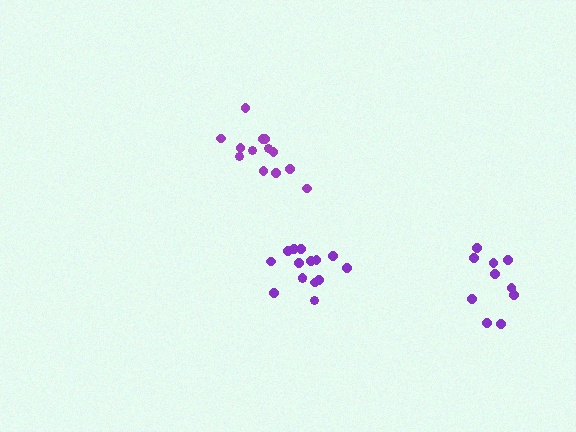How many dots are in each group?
Group 1: 13 dots, Group 2: 15 dots, Group 3: 10 dots (38 total).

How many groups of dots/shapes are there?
There are 3 groups.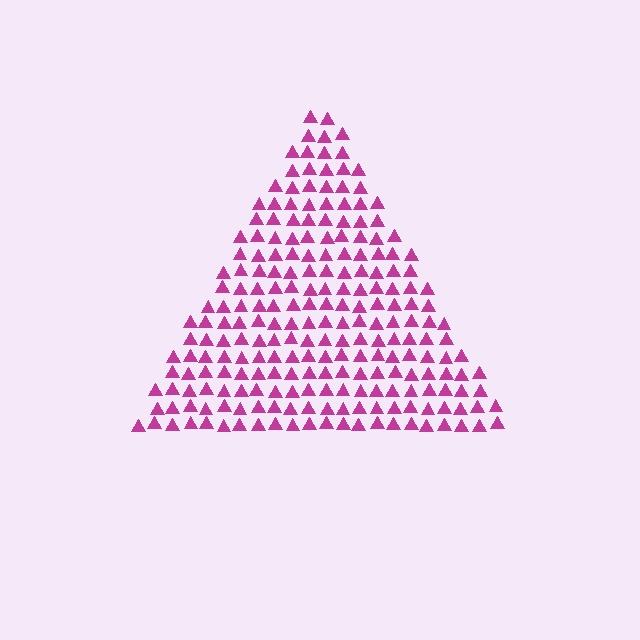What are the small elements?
The small elements are triangles.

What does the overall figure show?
The overall figure shows a triangle.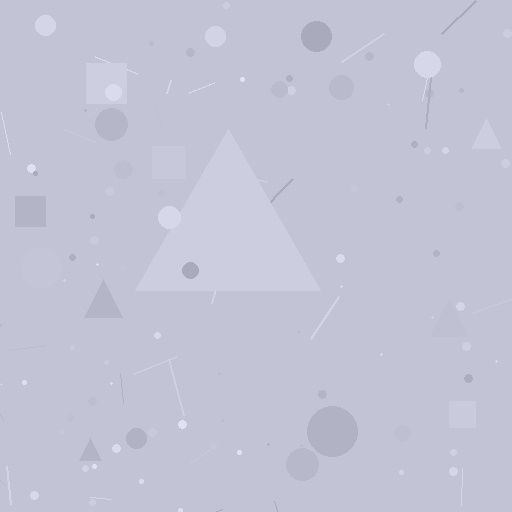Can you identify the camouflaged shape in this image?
The camouflaged shape is a triangle.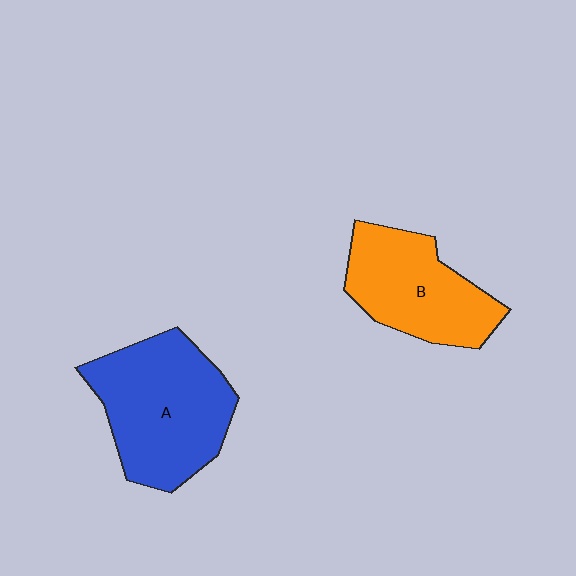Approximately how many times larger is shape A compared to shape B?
Approximately 1.3 times.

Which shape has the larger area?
Shape A (blue).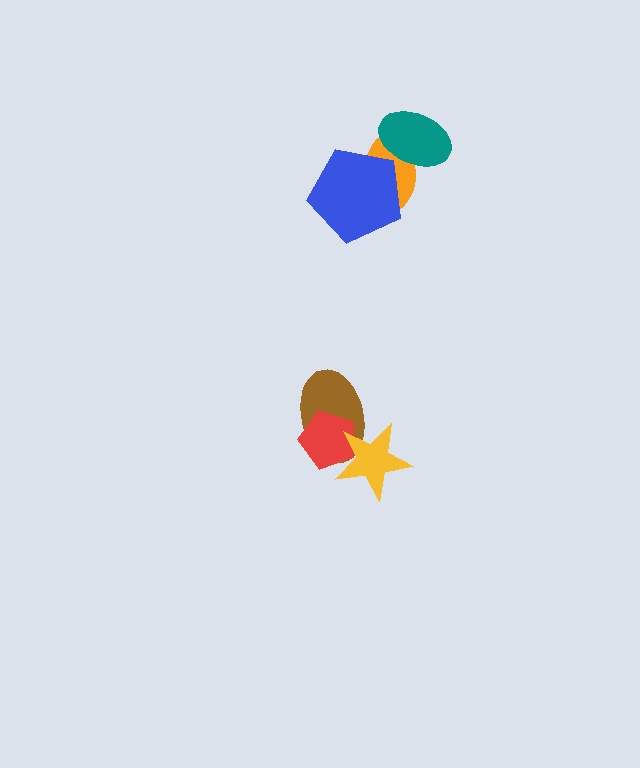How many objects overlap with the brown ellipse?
2 objects overlap with the brown ellipse.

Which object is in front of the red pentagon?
The yellow star is in front of the red pentagon.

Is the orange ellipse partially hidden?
Yes, it is partially covered by another shape.